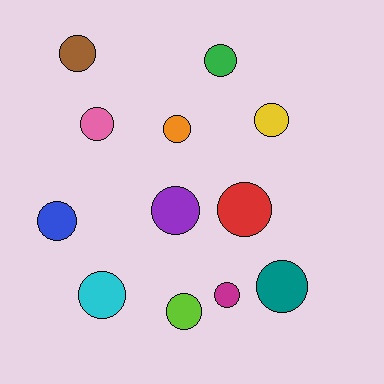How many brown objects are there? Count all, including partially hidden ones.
There is 1 brown object.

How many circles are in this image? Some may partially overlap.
There are 12 circles.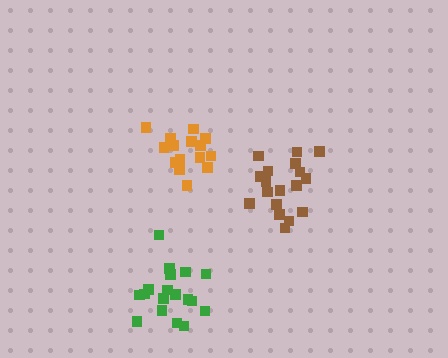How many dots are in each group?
Group 1: 15 dots, Group 2: 18 dots, Group 3: 18 dots (51 total).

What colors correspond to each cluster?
The clusters are colored: orange, brown, green.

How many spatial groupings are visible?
There are 3 spatial groupings.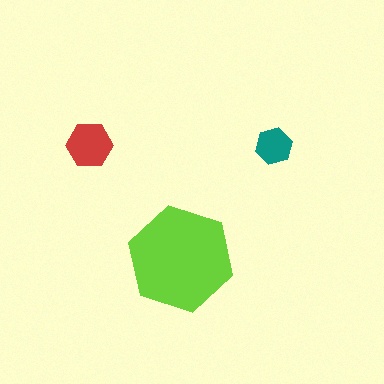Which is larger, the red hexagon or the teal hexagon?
The red one.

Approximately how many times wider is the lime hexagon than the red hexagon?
About 2.5 times wider.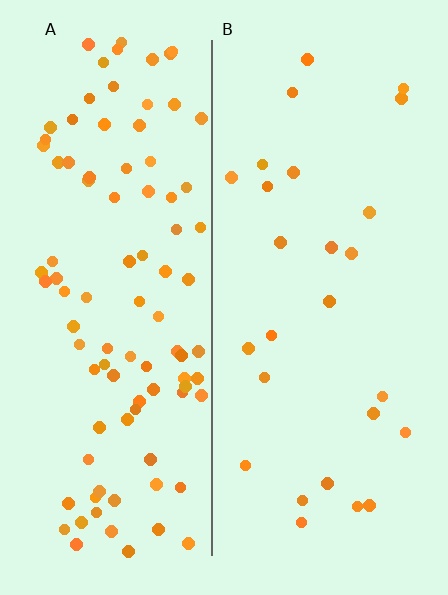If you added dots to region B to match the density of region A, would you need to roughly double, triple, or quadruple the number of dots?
Approximately quadruple.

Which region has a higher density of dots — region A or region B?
A (the left).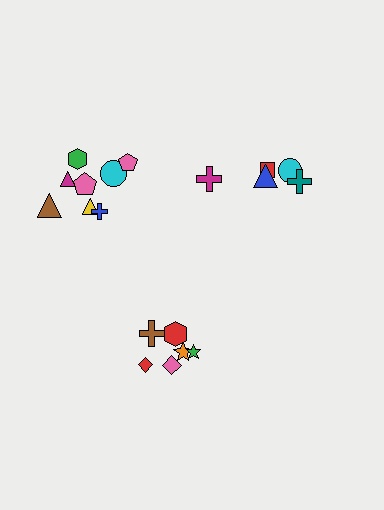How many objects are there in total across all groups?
There are 19 objects.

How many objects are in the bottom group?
There are 6 objects.